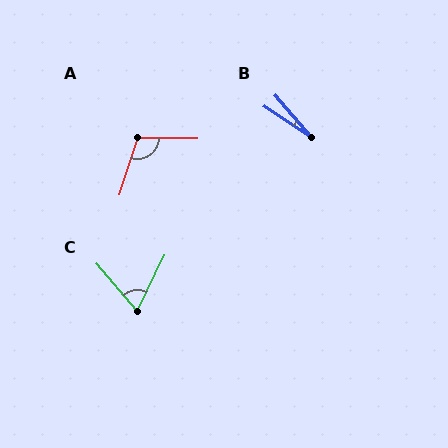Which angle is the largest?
A, at approximately 107 degrees.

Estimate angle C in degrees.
Approximately 67 degrees.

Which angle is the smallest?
B, at approximately 16 degrees.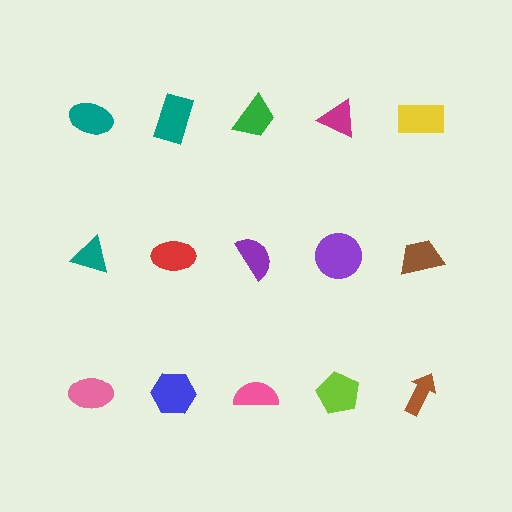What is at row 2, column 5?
A brown trapezoid.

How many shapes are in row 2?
5 shapes.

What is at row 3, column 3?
A pink semicircle.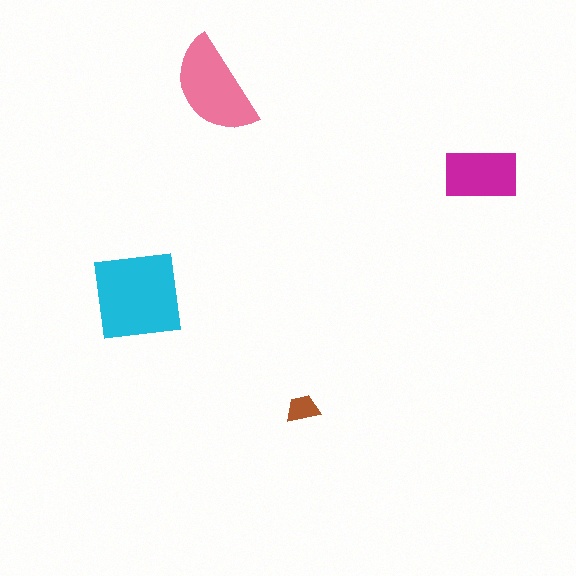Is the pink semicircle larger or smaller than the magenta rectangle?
Larger.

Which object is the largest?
The cyan square.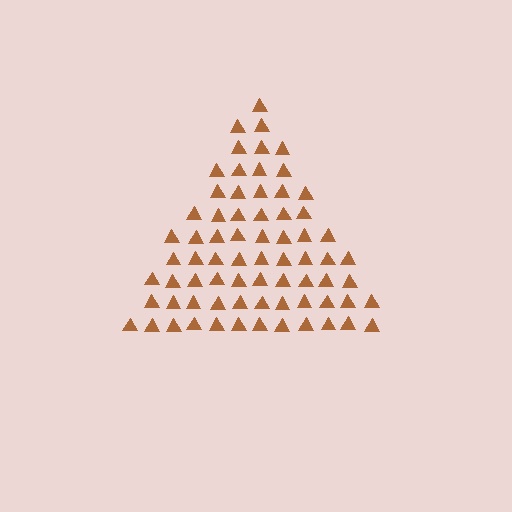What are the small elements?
The small elements are triangles.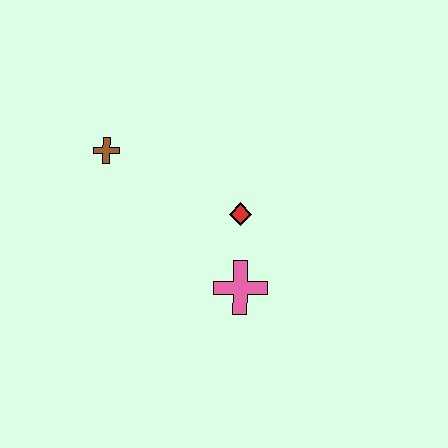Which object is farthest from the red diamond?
The brown cross is farthest from the red diamond.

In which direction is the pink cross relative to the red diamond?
The pink cross is below the red diamond.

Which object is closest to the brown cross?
The red diamond is closest to the brown cross.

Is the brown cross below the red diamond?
No